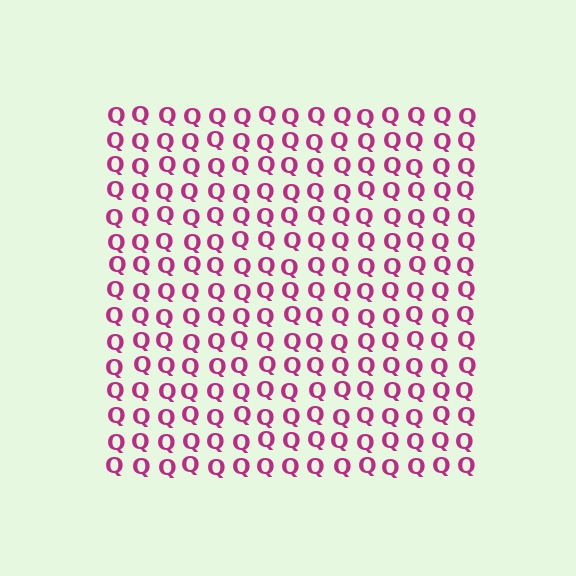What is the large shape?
The large shape is a square.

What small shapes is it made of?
It is made of small letter Q's.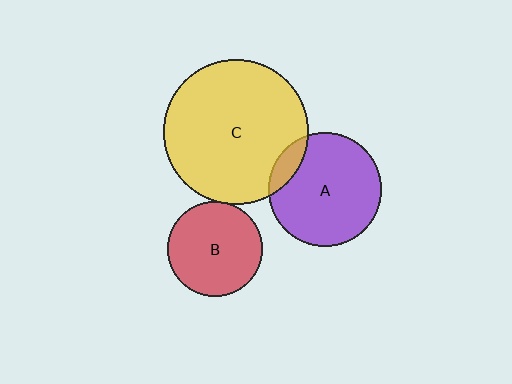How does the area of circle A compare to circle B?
Approximately 1.4 times.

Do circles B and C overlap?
Yes.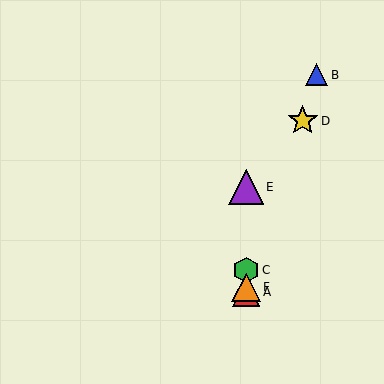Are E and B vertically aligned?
No, E is at x≈246 and B is at x≈317.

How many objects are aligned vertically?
4 objects (A, C, E, F) are aligned vertically.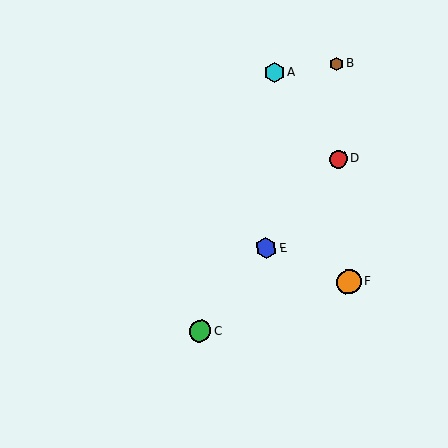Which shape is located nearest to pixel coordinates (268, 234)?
The blue hexagon (labeled E) at (266, 248) is nearest to that location.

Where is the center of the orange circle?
The center of the orange circle is at (349, 282).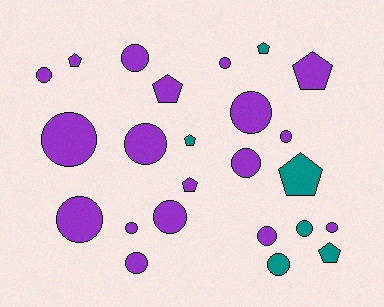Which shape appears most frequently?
Circle, with 16 objects.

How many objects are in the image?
There are 24 objects.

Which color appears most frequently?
Purple, with 18 objects.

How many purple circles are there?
There are 14 purple circles.